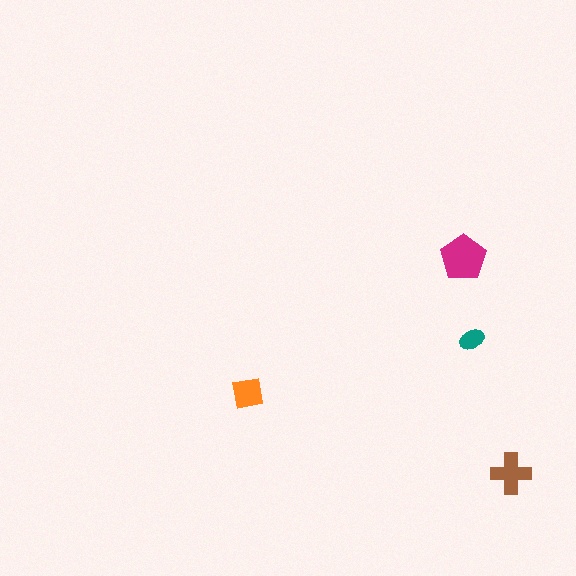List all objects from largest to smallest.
The magenta pentagon, the brown cross, the orange square, the teal ellipse.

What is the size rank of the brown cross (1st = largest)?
2nd.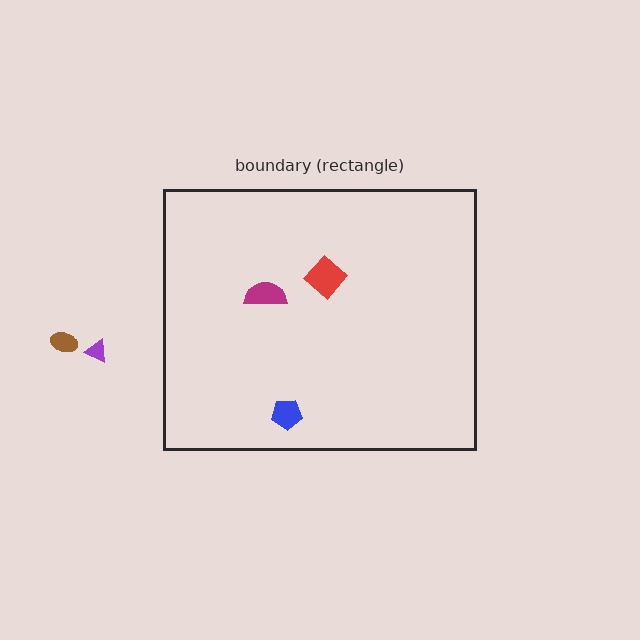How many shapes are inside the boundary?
3 inside, 2 outside.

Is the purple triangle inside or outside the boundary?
Outside.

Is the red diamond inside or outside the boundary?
Inside.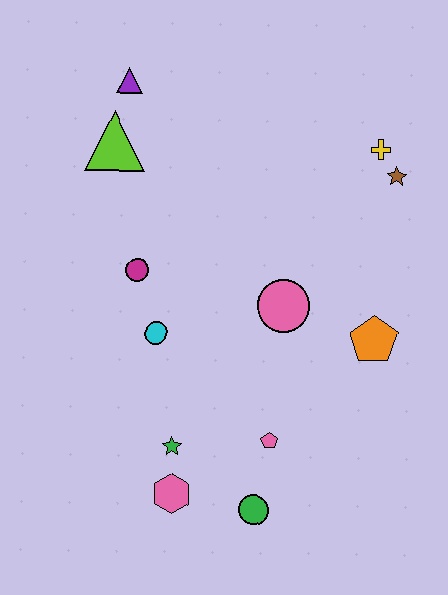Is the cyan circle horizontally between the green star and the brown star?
No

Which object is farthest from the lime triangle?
The green circle is farthest from the lime triangle.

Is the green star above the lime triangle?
No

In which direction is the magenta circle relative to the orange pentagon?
The magenta circle is to the left of the orange pentagon.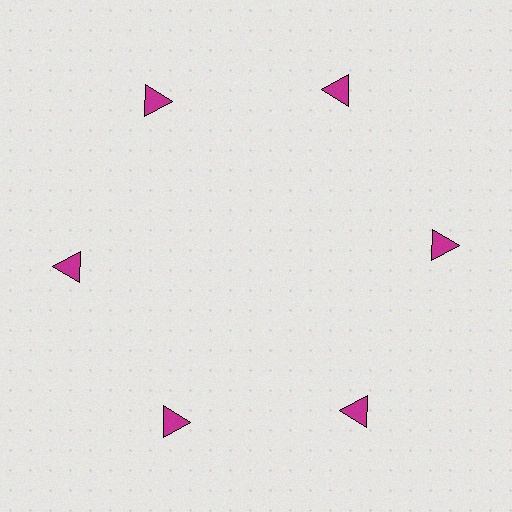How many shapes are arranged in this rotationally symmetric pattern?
There are 6 shapes, arranged in 6 groups of 1.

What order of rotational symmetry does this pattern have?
This pattern has 6-fold rotational symmetry.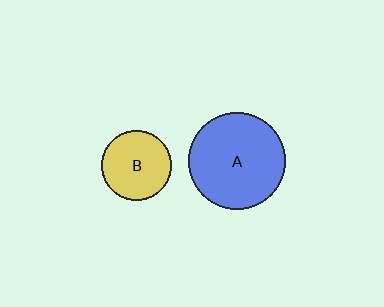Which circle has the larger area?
Circle A (blue).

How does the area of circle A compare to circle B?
Approximately 1.9 times.